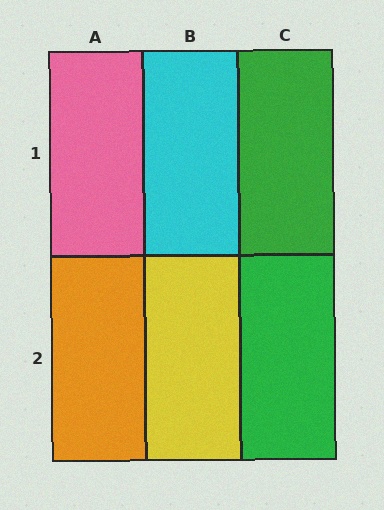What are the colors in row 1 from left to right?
Pink, cyan, green.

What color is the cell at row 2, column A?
Orange.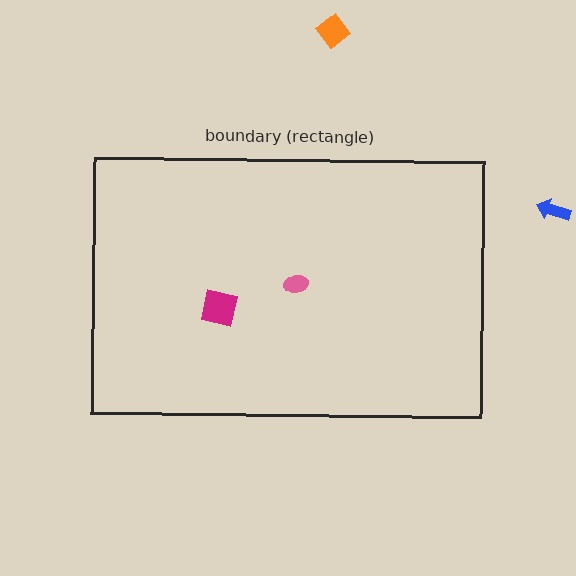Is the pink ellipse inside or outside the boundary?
Inside.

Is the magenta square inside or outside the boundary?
Inside.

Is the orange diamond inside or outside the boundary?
Outside.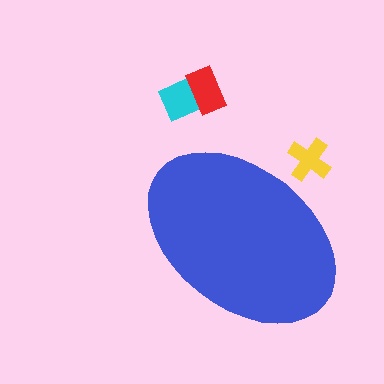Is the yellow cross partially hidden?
Yes, the yellow cross is partially hidden behind the blue ellipse.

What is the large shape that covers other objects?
A blue ellipse.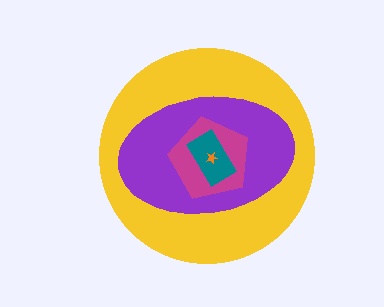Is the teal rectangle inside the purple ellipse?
Yes.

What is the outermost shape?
The yellow circle.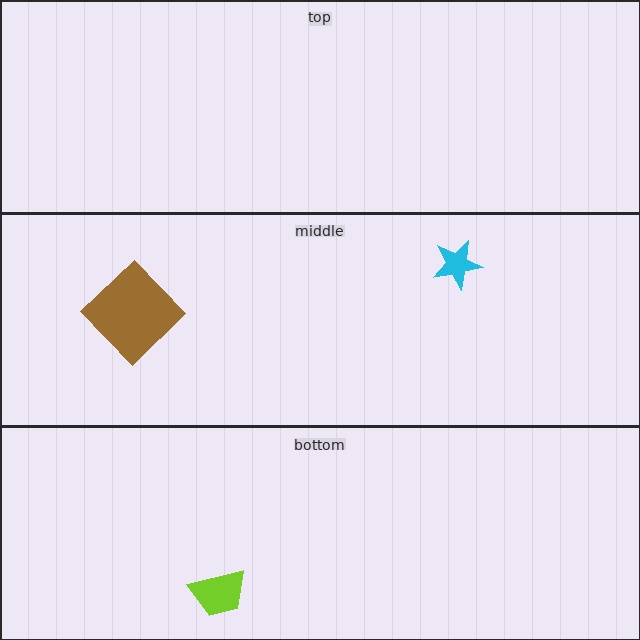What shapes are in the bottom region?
The lime trapezoid.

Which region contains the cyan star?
The middle region.